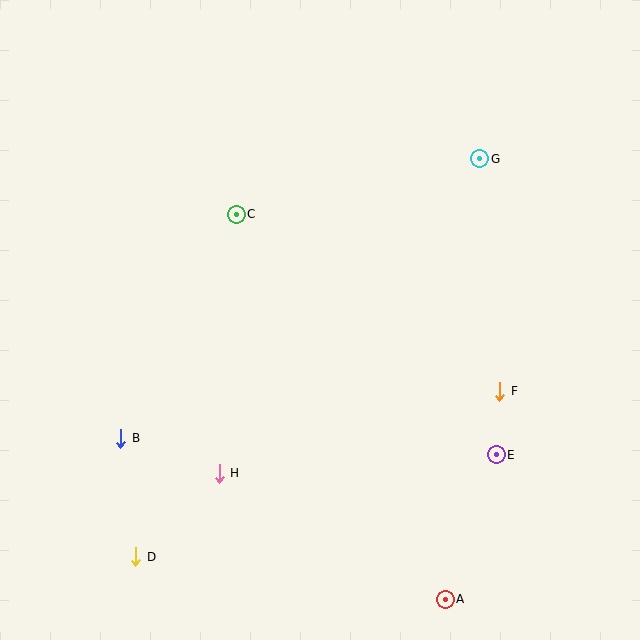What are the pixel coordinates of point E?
Point E is at (496, 455).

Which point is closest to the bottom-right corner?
Point A is closest to the bottom-right corner.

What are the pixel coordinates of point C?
Point C is at (236, 214).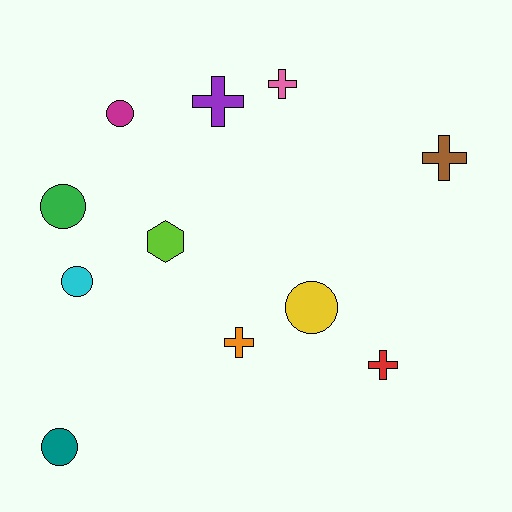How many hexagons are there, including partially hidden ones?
There is 1 hexagon.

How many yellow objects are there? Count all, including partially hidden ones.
There is 1 yellow object.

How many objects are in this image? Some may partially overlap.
There are 11 objects.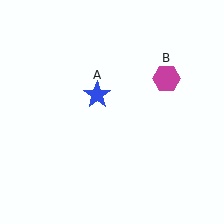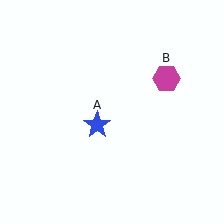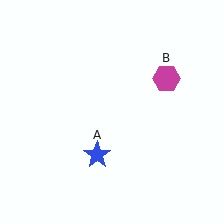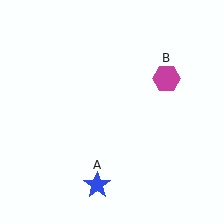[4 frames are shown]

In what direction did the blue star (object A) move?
The blue star (object A) moved down.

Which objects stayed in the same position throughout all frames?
Magenta hexagon (object B) remained stationary.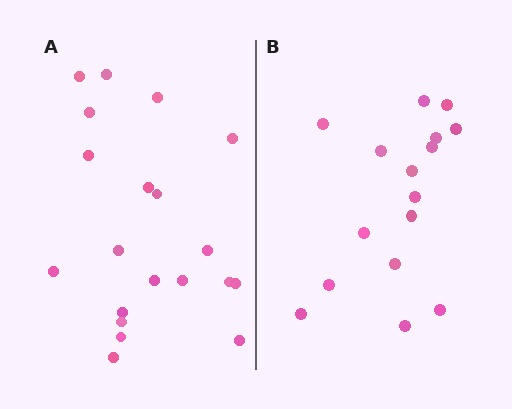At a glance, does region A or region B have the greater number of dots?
Region A (the left region) has more dots.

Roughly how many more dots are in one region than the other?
Region A has about 4 more dots than region B.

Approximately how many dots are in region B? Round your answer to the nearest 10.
About 20 dots. (The exact count is 16, which rounds to 20.)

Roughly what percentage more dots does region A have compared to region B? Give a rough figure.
About 25% more.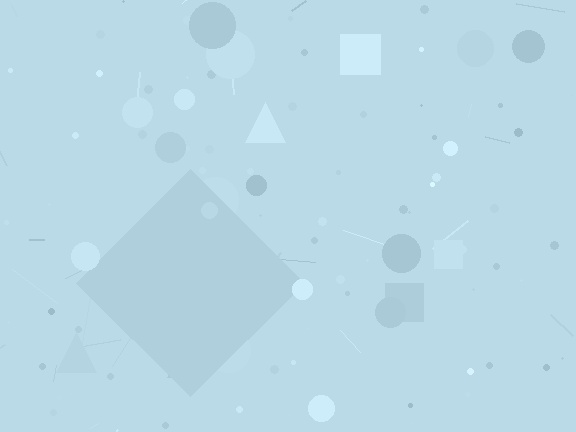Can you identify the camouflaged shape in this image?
The camouflaged shape is a diamond.